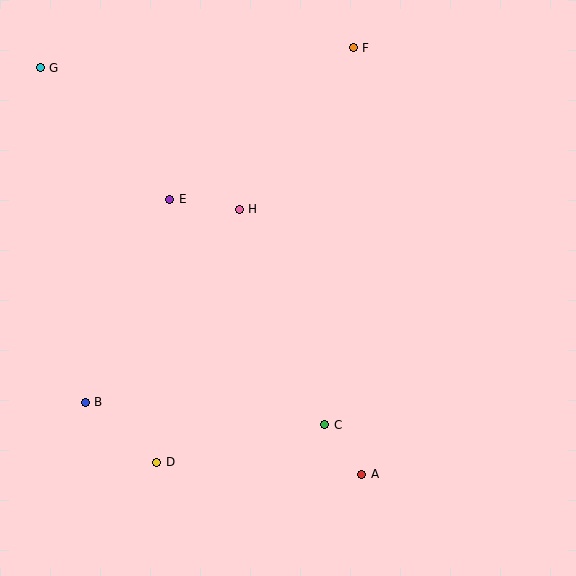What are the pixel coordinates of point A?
Point A is at (362, 474).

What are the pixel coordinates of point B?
Point B is at (85, 402).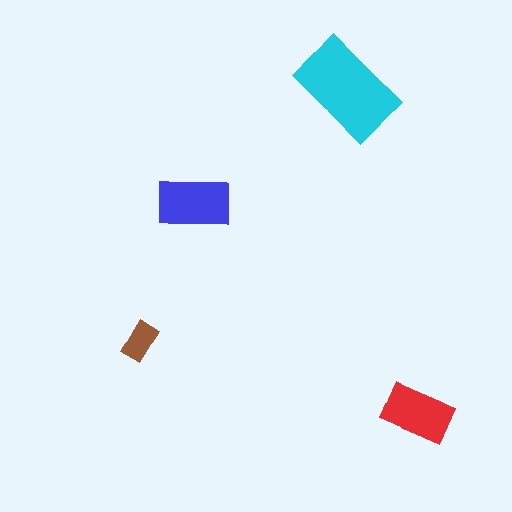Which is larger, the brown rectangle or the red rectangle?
The red one.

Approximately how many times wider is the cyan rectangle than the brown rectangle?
About 2.5 times wider.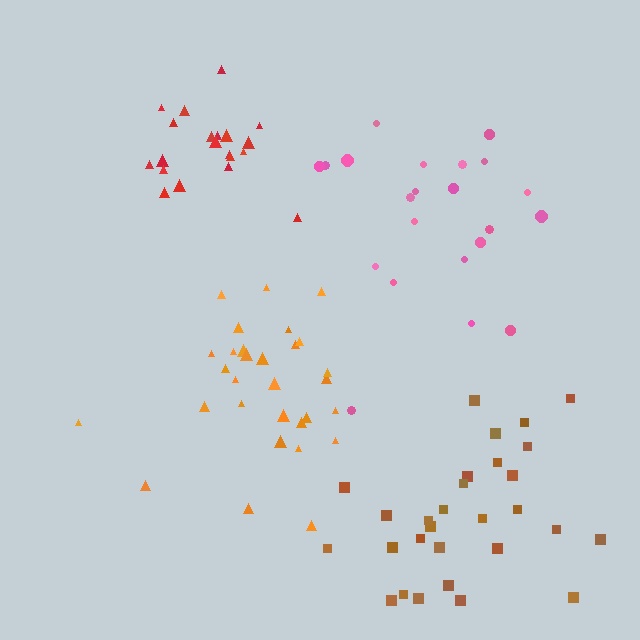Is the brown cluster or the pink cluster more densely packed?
Brown.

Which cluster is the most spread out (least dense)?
Pink.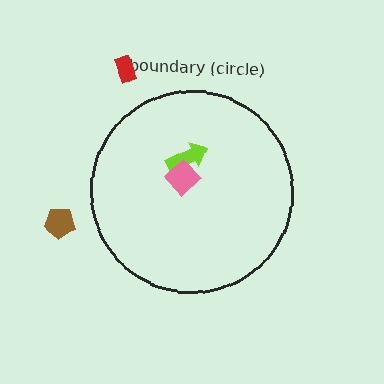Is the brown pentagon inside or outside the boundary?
Outside.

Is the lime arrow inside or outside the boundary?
Inside.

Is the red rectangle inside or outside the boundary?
Outside.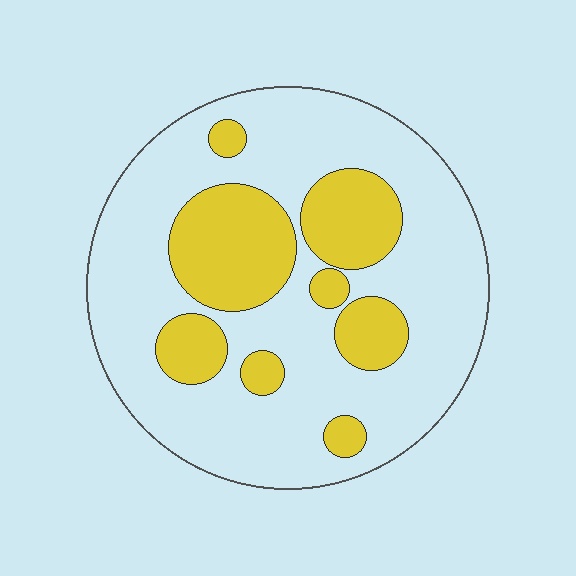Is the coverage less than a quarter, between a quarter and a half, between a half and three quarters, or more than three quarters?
Between a quarter and a half.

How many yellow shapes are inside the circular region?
8.